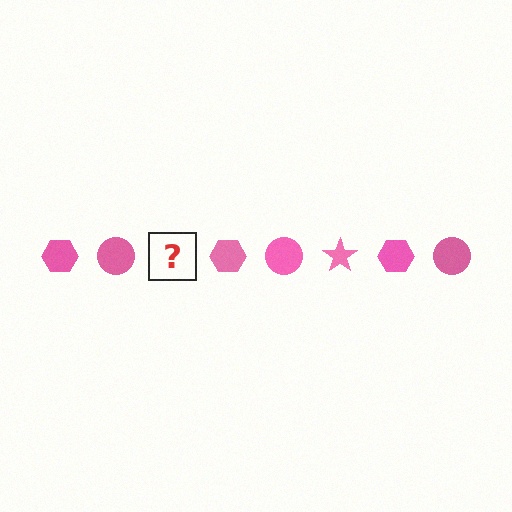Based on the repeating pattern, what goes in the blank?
The blank should be a pink star.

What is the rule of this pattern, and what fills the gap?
The rule is that the pattern cycles through hexagon, circle, star shapes in pink. The gap should be filled with a pink star.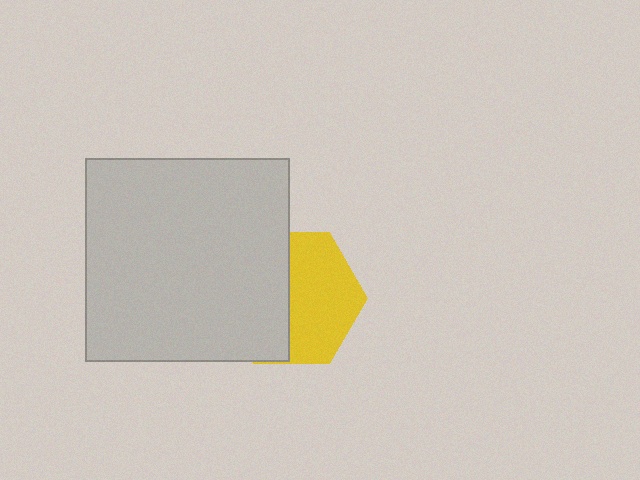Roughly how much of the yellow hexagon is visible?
About half of it is visible (roughly 52%).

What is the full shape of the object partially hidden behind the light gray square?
The partially hidden object is a yellow hexagon.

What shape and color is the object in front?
The object in front is a light gray square.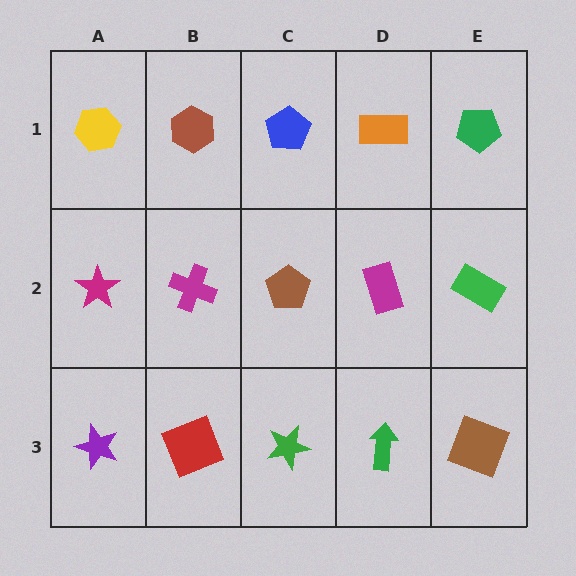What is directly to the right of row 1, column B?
A blue pentagon.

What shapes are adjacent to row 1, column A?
A magenta star (row 2, column A), a brown hexagon (row 1, column B).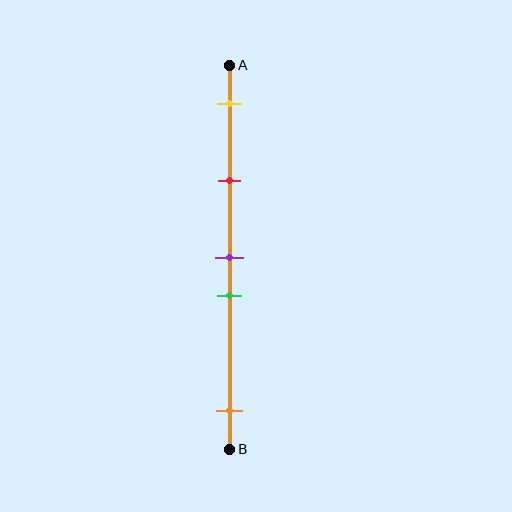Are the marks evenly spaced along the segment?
No, the marks are not evenly spaced.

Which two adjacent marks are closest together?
The purple and green marks are the closest adjacent pair.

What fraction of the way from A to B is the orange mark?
The orange mark is approximately 90% (0.9) of the way from A to B.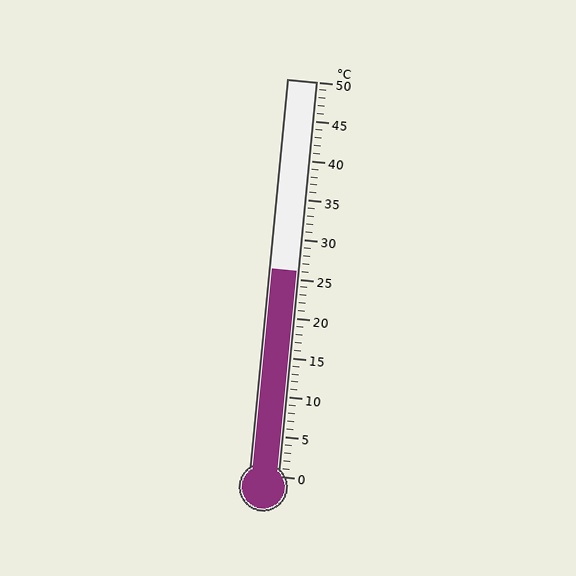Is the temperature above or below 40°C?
The temperature is below 40°C.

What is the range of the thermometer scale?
The thermometer scale ranges from 0°C to 50°C.